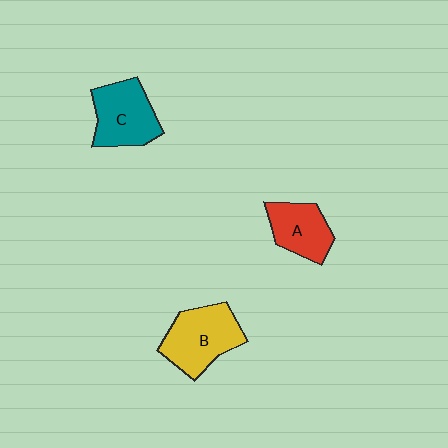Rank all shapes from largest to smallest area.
From largest to smallest: B (yellow), C (teal), A (red).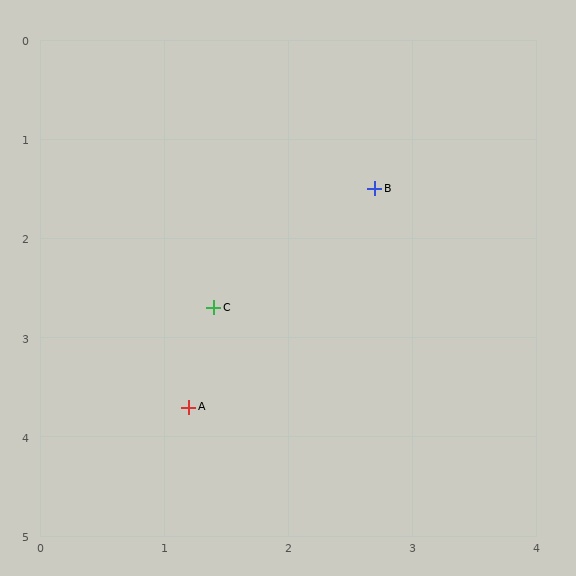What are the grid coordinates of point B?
Point B is at approximately (2.7, 1.5).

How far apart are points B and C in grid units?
Points B and C are about 1.8 grid units apart.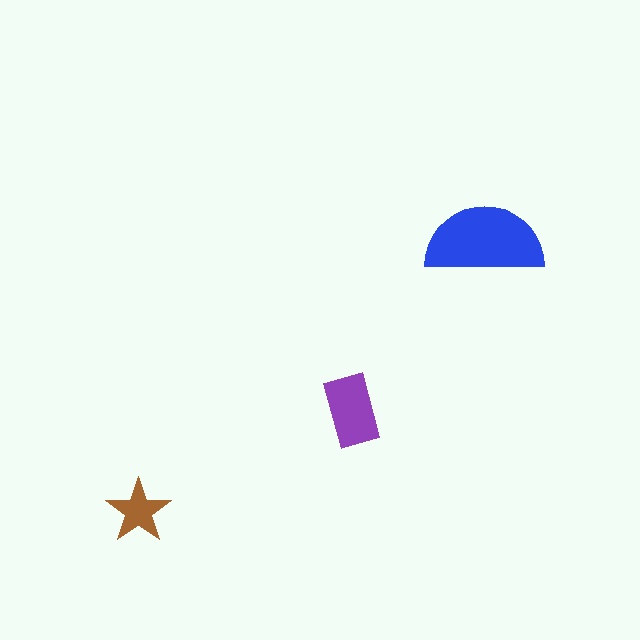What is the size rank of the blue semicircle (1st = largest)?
1st.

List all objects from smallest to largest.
The brown star, the purple rectangle, the blue semicircle.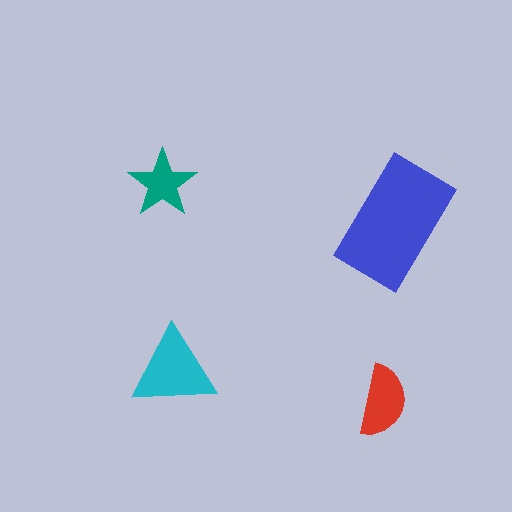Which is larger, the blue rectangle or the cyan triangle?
The blue rectangle.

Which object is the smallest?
The teal star.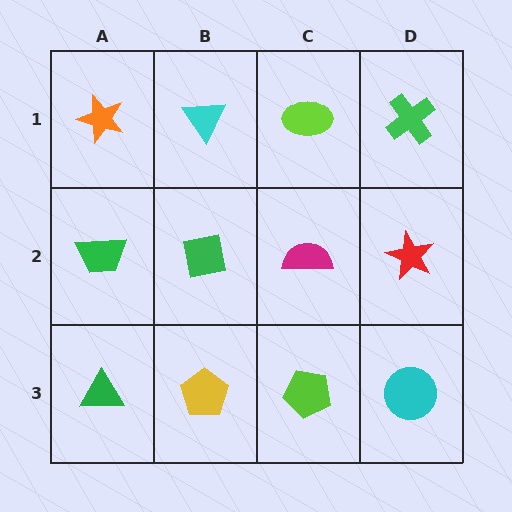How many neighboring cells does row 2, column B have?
4.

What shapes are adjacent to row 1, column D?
A red star (row 2, column D), a lime ellipse (row 1, column C).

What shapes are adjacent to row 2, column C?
A lime ellipse (row 1, column C), a lime pentagon (row 3, column C), a green square (row 2, column B), a red star (row 2, column D).